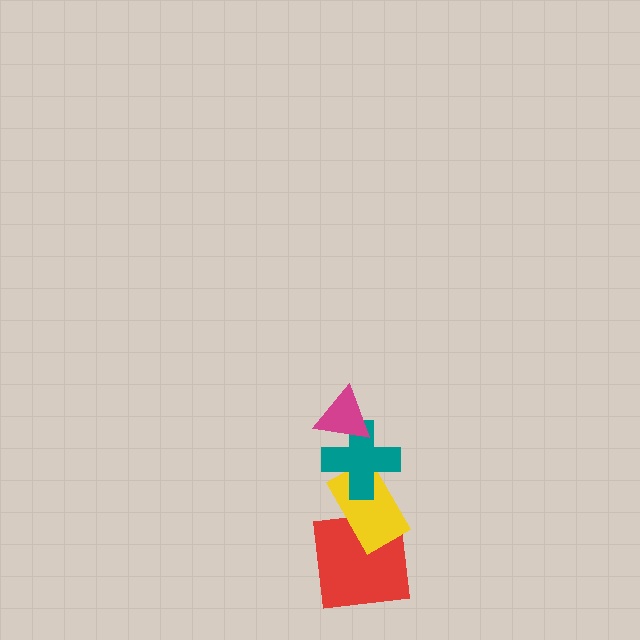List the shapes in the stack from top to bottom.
From top to bottom: the magenta triangle, the teal cross, the yellow rectangle, the red square.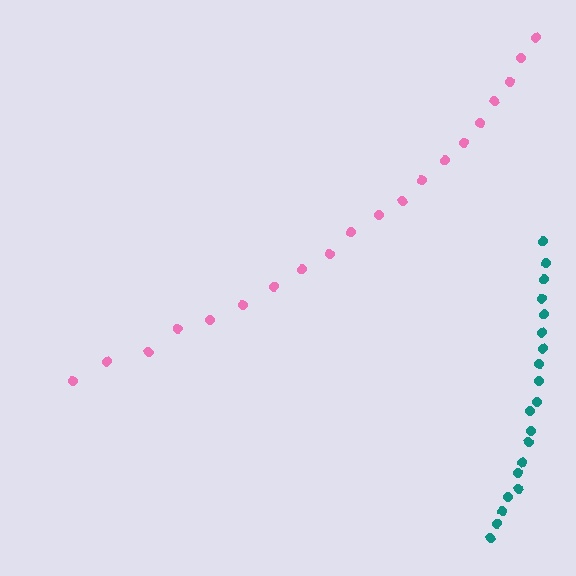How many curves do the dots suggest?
There are 2 distinct paths.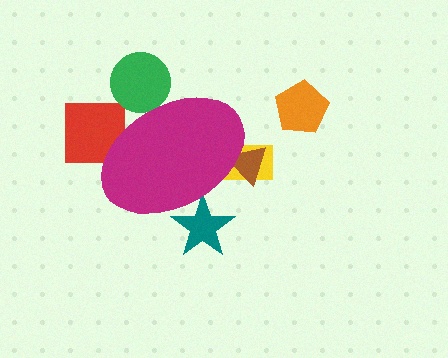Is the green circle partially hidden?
Yes, the green circle is partially hidden behind the magenta ellipse.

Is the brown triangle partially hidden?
Yes, the brown triangle is partially hidden behind the magenta ellipse.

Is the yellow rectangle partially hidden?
Yes, the yellow rectangle is partially hidden behind the magenta ellipse.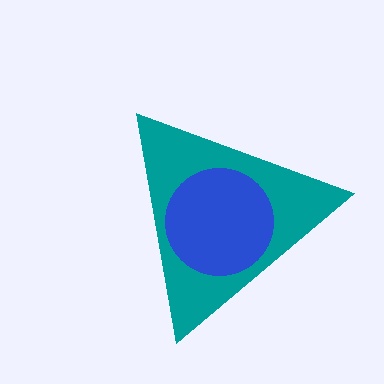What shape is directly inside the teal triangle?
The blue circle.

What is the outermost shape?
The teal triangle.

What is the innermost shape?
The blue circle.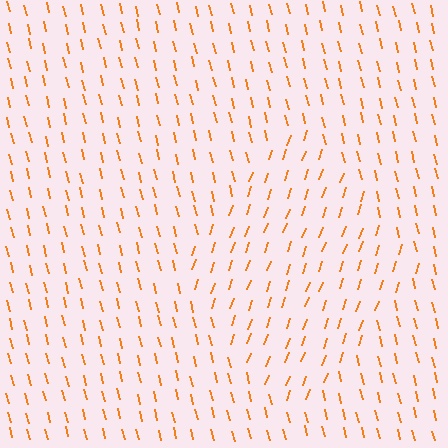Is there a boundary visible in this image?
Yes, there is a texture boundary formed by a change in line orientation.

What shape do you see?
I see a diamond.